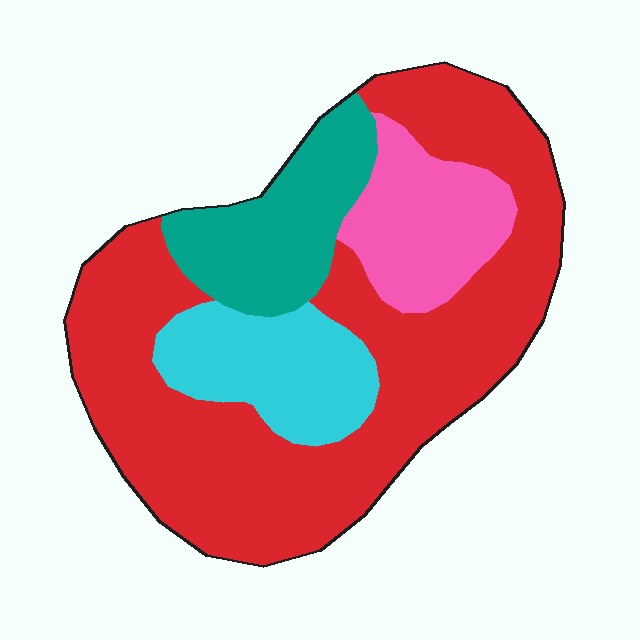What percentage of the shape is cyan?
Cyan takes up about one eighth (1/8) of the shape.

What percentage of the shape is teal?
Teal takes up about one sixth (1/6) of the shape.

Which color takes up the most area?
Red, at roughly 60%.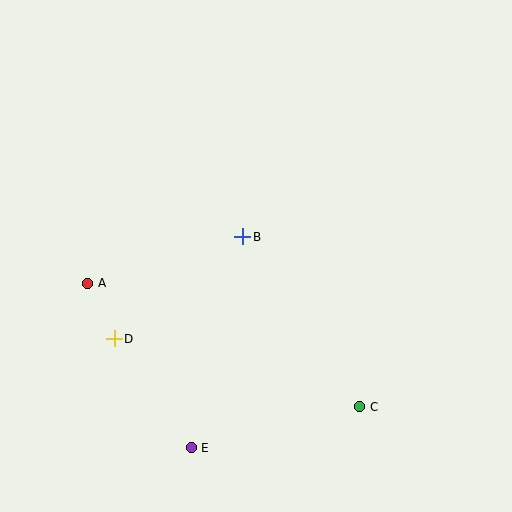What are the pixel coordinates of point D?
Point D is at (114, 339).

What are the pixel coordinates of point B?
Point B is at (242, 237).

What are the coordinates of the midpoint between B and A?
The midpoint between B and A is at (165, 260).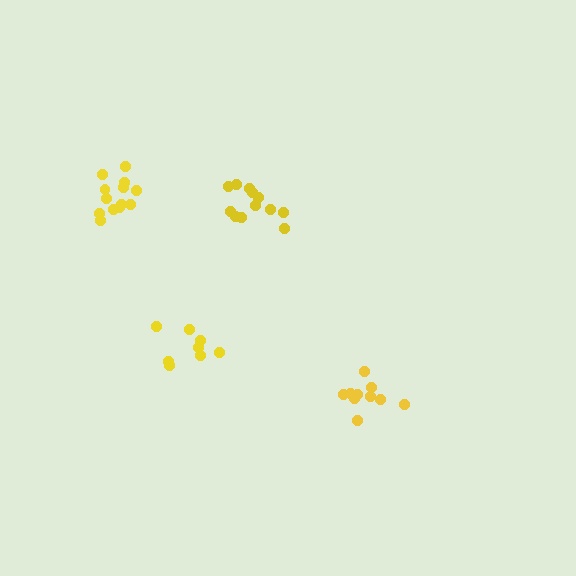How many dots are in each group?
Group 1: 10 dots, Group 2: 12 dots, Group 3: 8 dots, Group 4: 13 dots (43 total).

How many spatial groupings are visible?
There are 4 spatial groupings.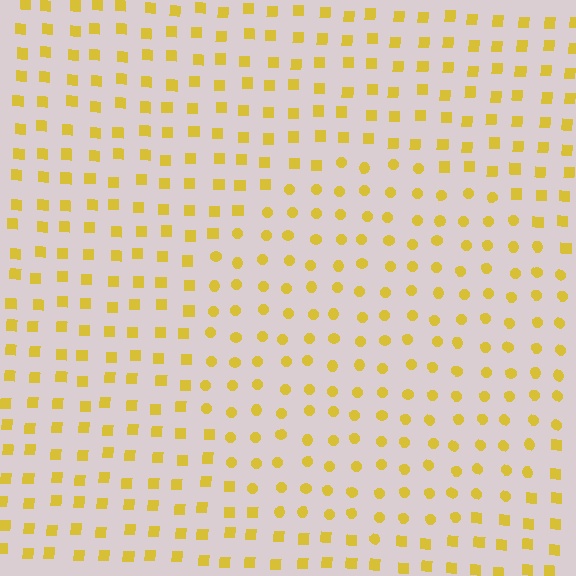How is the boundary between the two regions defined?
The boundary is defined by a change in element shape: circles inside vs. squares outside. All elements share the same color and spacing.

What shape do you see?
I see a circle.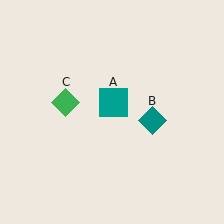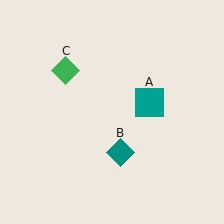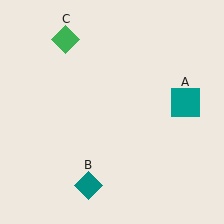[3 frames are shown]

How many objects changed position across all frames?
3 objects changed position: teal square (object A), teal diamond (object B), green diamond (object C).